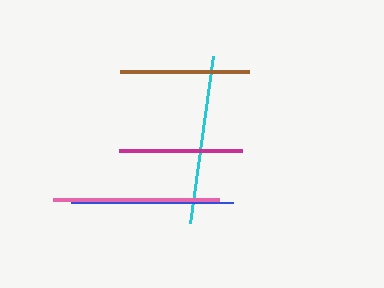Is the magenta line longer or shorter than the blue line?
The blue line is longer than the magenta line.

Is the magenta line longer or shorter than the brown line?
The brown line is longer than the magenta line.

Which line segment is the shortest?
The magenta line is the shortest at approximately 122 pixels.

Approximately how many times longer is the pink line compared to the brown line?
The pink line is approximately 1.3 times the length of the brown line.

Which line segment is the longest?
The cyan line is the longest at approximately 168 pixels.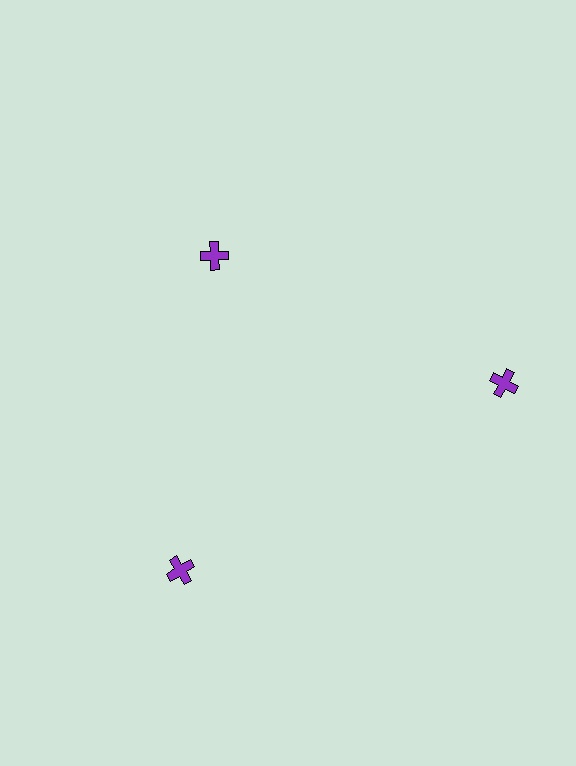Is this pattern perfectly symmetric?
No. The 3 purple crosses are arranged in a ring, but one element near the 11 o'clock position is pulled inward toward the center, breaking the 3-fold rotational symmetry.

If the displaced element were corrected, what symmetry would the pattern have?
It would have 3-fold rotational symmetry — the pattern would map onto itself every 120 degrees.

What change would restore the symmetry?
The symmetry would be restored by moving it outward, back onto the ring so that all 3 crosses sit at equal angles and equal distance from the center.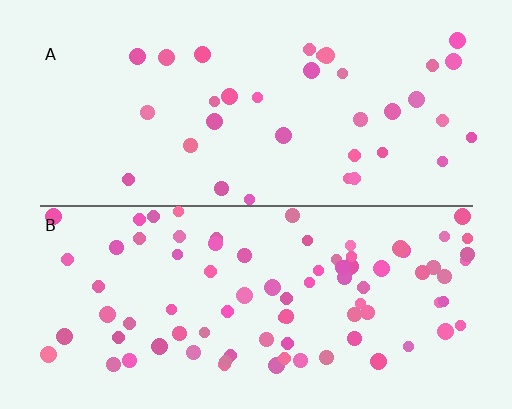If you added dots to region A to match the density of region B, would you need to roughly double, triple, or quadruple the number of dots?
Approximately double.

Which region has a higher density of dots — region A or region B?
B (the bottom).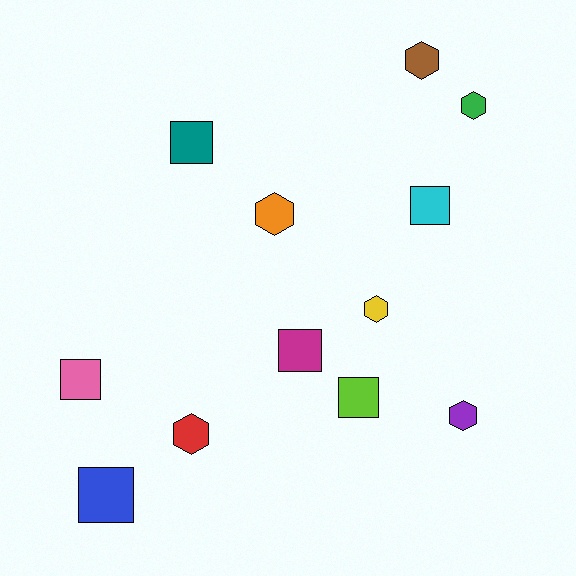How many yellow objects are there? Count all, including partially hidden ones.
There is 1 yellow object.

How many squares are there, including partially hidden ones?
There are 6 squares.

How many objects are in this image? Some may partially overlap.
There are 12 objects.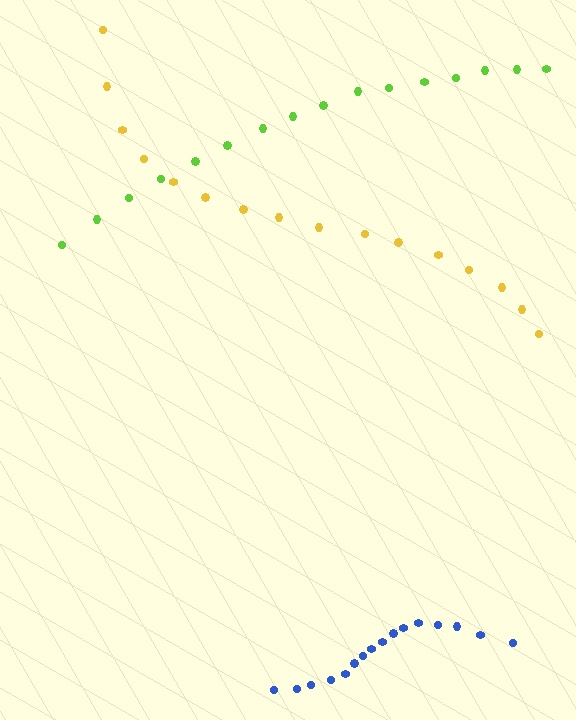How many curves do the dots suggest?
There are 3 distinct paths.